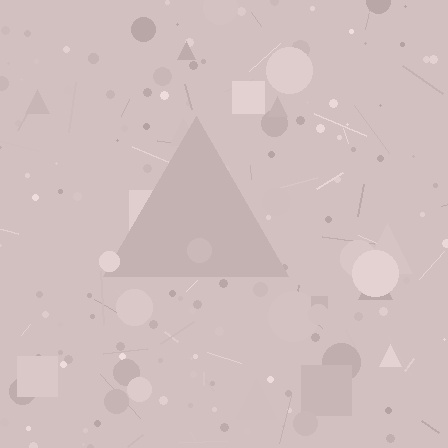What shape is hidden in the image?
A triangle is hidden in the image.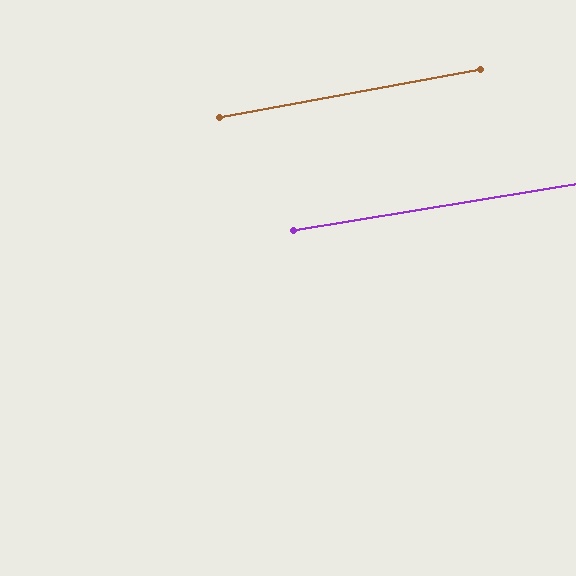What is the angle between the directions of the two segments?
Approximately 1 degree.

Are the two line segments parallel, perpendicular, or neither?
Parallel — their directions differ by only 0.9°.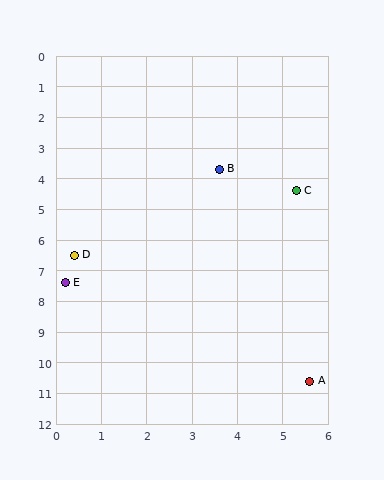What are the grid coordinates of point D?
Point D is at approximately (0.4, 6.5).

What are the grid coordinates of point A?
Point A is at approximately (5.6, 10.6).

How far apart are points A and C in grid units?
Points A and C are about 6.2 grid units apart.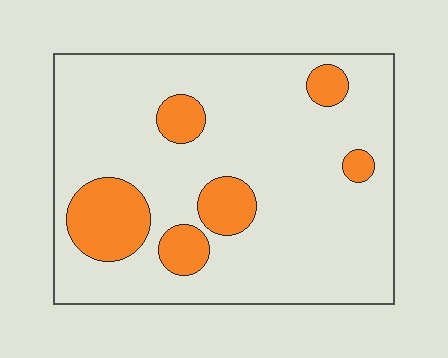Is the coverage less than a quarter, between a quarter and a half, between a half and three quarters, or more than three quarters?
Less than a quarter.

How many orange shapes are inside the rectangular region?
6.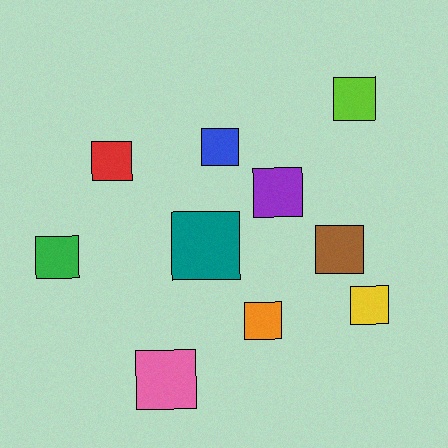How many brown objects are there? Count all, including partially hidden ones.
There is 1 brown object.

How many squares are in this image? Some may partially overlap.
There are 10 squares.